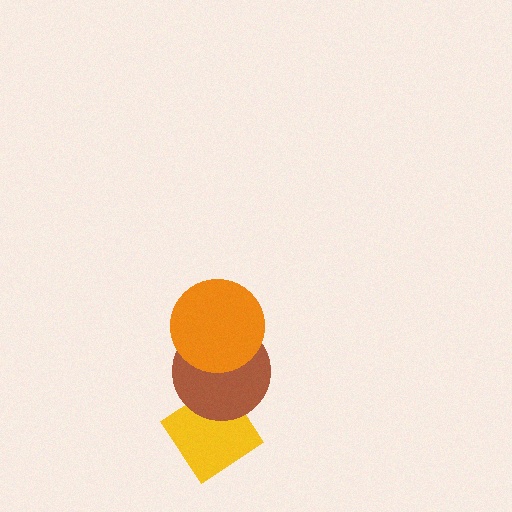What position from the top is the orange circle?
The orange circle is 1st from the top.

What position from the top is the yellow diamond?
The yellow diamond is 3rd from the top.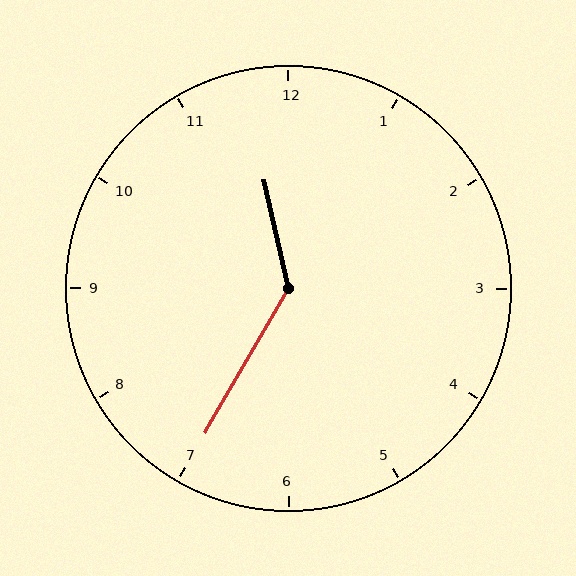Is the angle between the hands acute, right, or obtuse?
It is obtuse.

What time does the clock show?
11:35.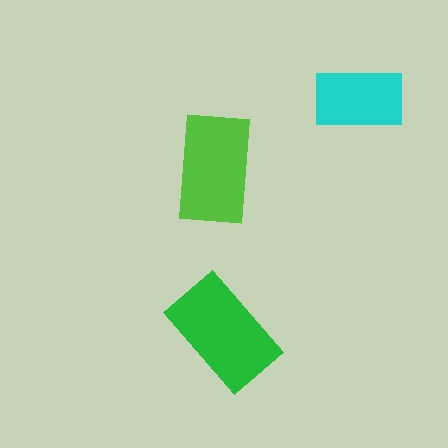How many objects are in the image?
There are 3 objects in the image.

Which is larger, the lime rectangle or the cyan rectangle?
The lime one.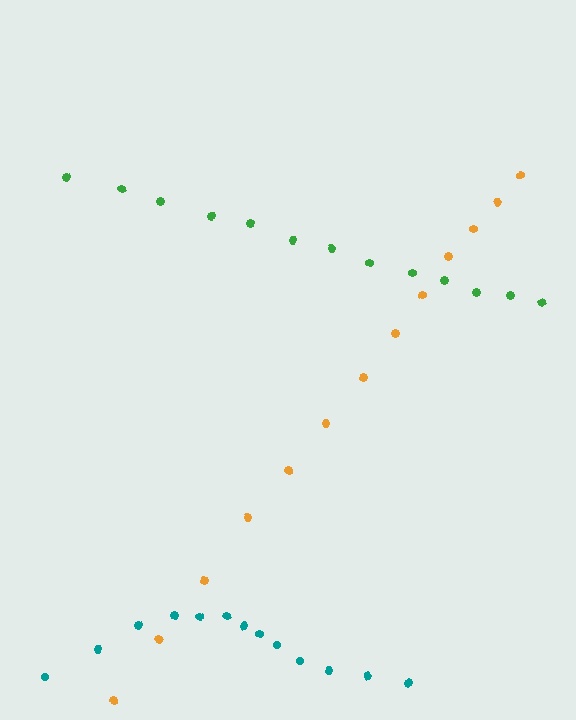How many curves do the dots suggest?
There are 3 distinct paths.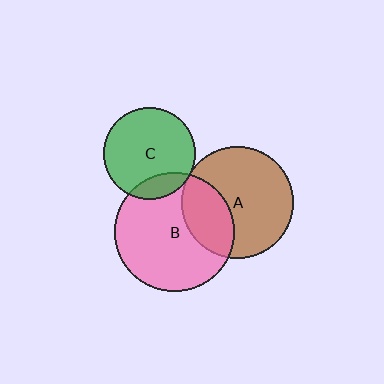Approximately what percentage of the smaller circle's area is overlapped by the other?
Approximately 15%.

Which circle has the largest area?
Circle B (pink).